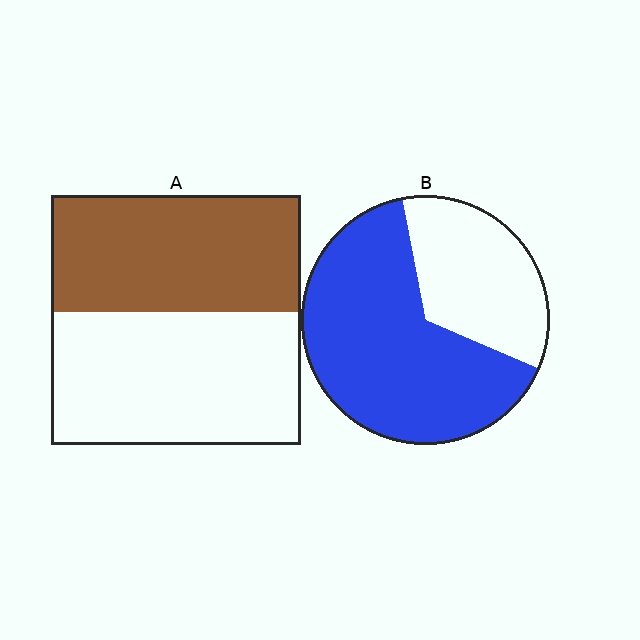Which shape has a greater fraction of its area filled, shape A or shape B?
Shape B.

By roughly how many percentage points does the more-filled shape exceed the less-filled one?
By roughly 20 percentage points (B over A).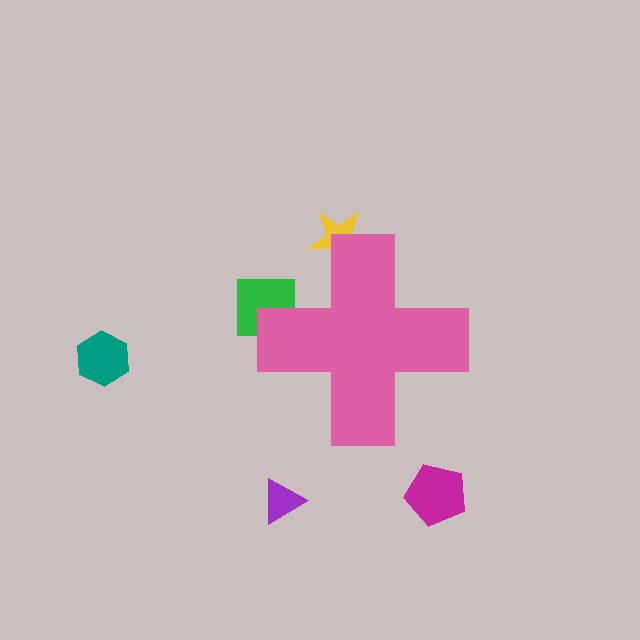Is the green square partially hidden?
Yes, the green square is partially hidden behind the pink cross.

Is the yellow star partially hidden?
Yes, the yellow star is partially hidden behind the pink cross.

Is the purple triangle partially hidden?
No, the purple triangle is fully visible.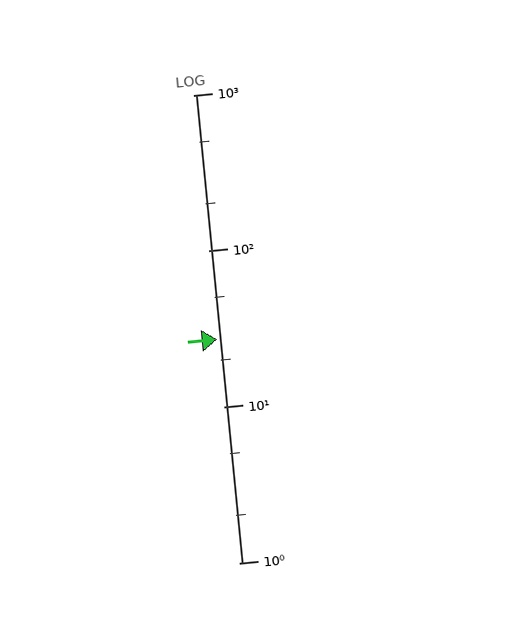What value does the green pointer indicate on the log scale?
The pointer indicates approximately 27.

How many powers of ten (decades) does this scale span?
The scale spans 3 decades, from 1 to 1000.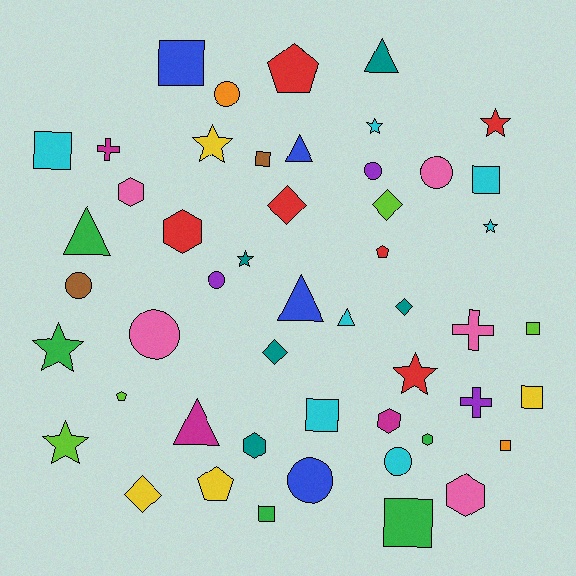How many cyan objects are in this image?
There are 7 cyan objects.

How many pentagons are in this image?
There are 4 pentagons.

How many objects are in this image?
There are 50 objects.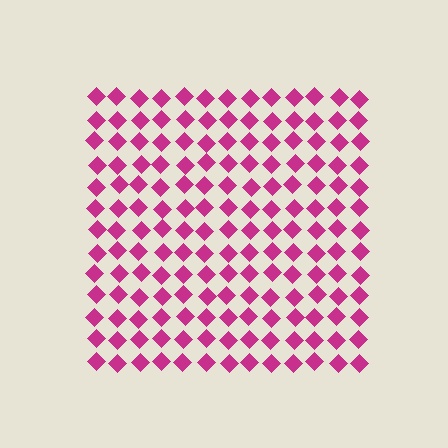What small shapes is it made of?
It is made of small diamonds.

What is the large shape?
The large shape is a square.